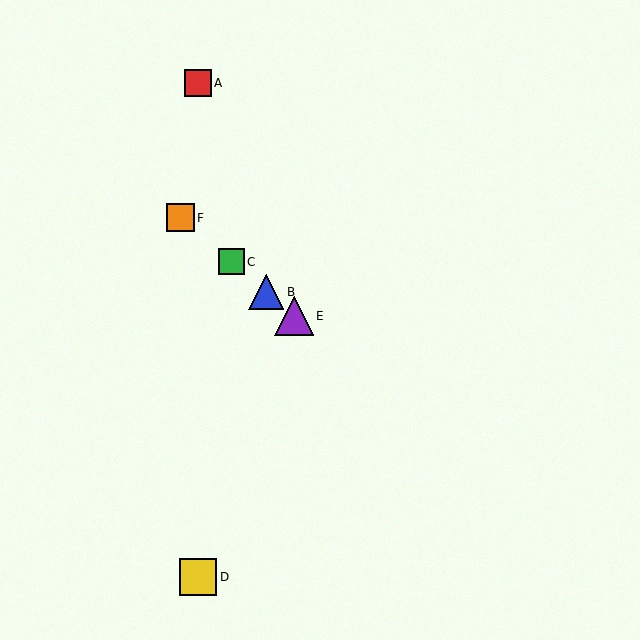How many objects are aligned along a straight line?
4 objects (B, C, E, F) are aligned along a straight line.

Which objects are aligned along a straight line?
Objects B, C, E, F are aligned along a straight line.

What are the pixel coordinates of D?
Object D is at (198, 577).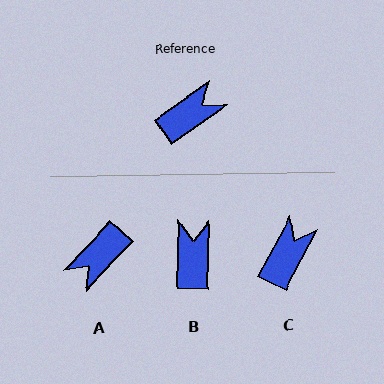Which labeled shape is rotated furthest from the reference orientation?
A, about 168 degrees away.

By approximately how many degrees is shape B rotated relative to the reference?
Approximately 53 degrees counter-clockwise.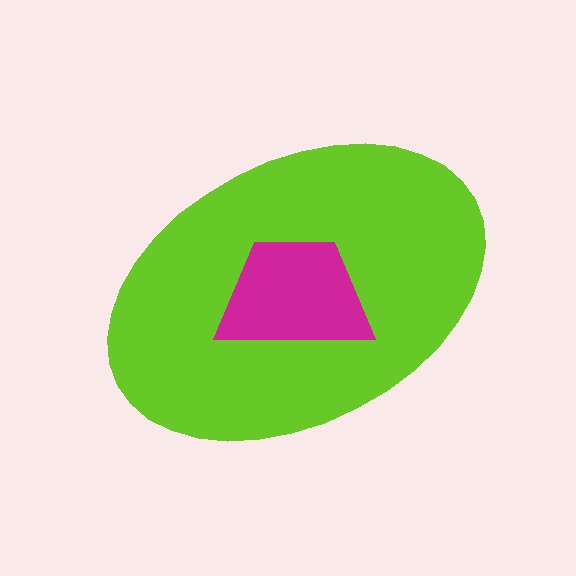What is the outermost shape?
The lime ellipse.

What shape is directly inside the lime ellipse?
The magenta trapezoid.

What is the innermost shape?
The magenta trapezoid.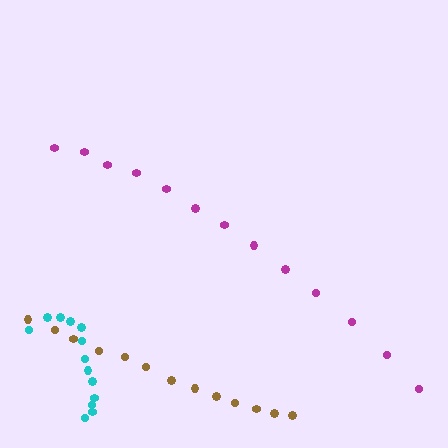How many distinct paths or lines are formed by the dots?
There are 3 distinct paths.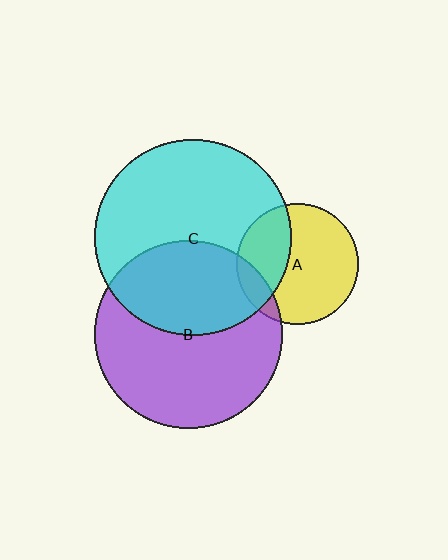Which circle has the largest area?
Circle C (cyan).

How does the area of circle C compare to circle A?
Approximately 2.6 times.